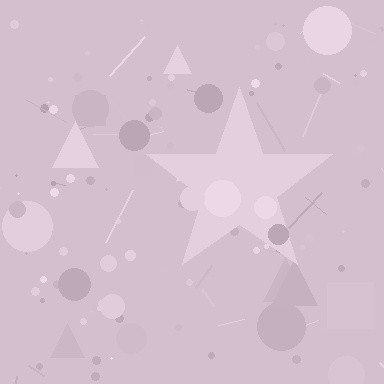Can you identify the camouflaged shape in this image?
The camouflaged shape is a star.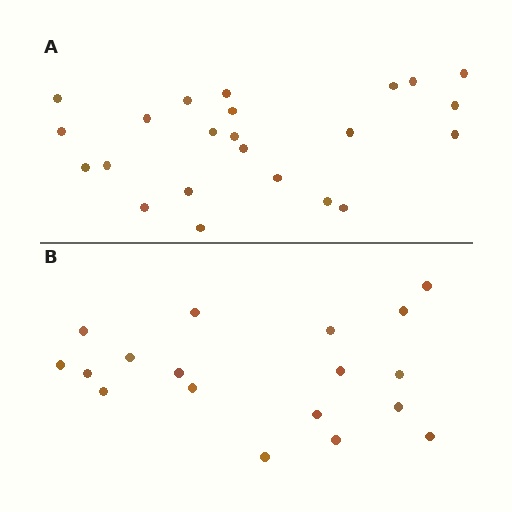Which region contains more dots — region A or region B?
Region A (the top region) has more dots.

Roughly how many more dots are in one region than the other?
Region A has about 5 more dots than region B.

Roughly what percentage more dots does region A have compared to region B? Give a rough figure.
About 30% more.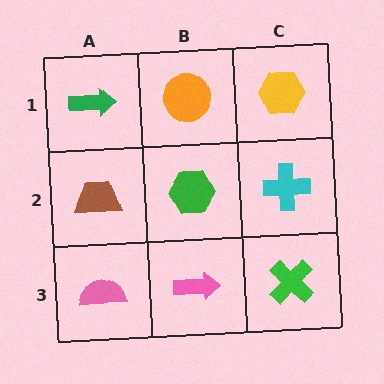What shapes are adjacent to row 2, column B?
An orange circle (row 1, column B), a pink arrow (row 3, column B), a brown trapezoid (row 2, column A), a cyan cross (row 2, column C).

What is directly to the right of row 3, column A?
A pink arrow.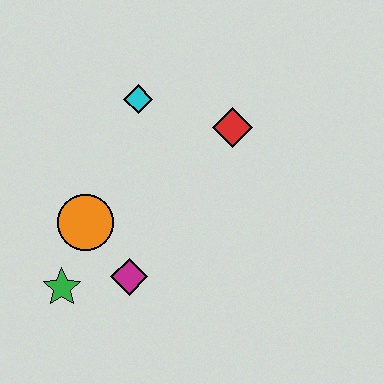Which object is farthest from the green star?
The red diamond is farthest from the green star.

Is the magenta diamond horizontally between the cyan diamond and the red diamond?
No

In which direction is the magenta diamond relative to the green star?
The magenta diamond is to the right of the green star.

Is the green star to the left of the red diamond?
Yes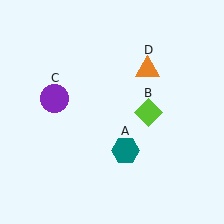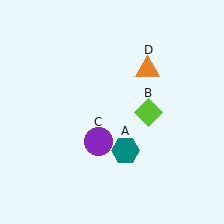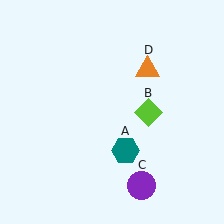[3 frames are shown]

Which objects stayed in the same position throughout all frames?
Teal hexagon (object A) and lime diamond (object B) and orange triangle (object D) remained stationary.